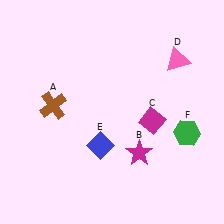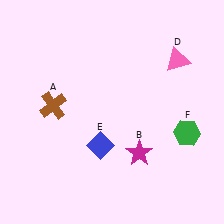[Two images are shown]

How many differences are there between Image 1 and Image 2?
There is 1 difference between the two images.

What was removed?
The magenta diamond (C) was removed in Image 2.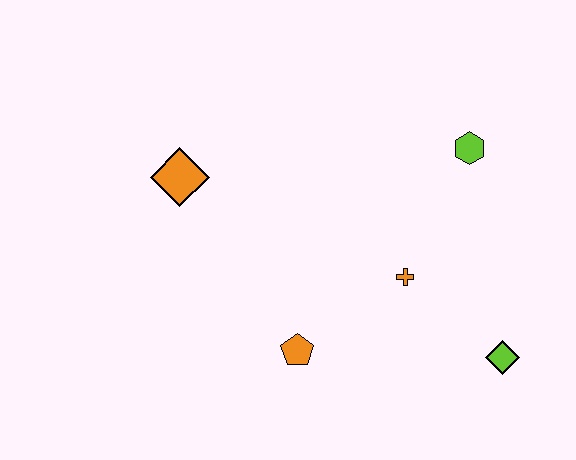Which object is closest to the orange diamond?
The orange pentagon is closest to the orange diamond.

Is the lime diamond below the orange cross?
Yes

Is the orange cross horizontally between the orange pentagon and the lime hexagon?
Yes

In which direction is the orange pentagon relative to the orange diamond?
The orange pentagon is below the orange diamond.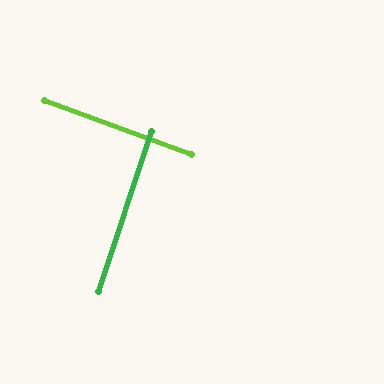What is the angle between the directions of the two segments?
Approximately 88 degrees.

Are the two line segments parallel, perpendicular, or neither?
Perpendicular — they meet at approximately 88°.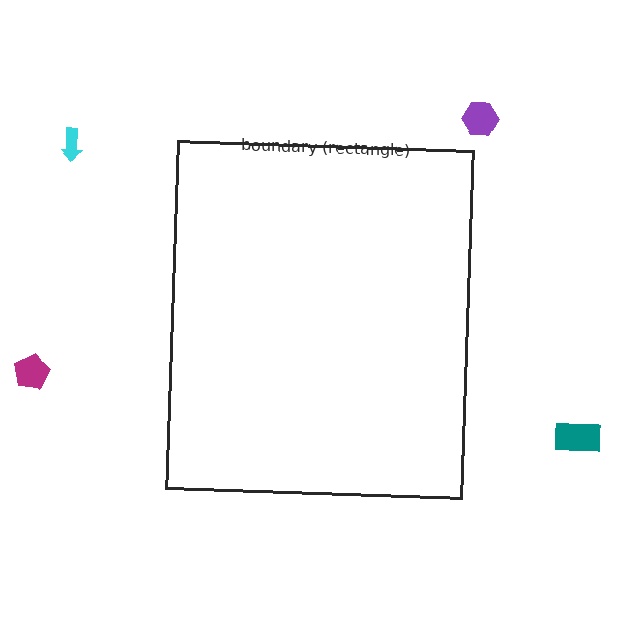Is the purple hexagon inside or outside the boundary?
Outside.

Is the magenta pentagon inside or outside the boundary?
Outside.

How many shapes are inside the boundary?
0 inside, 4 outside.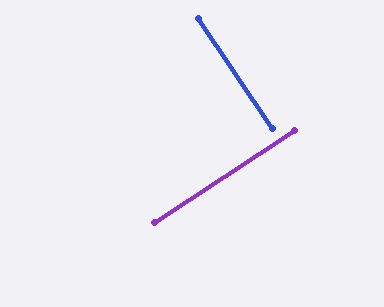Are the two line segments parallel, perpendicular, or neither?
Perpendicular — they meet at approximately 89°.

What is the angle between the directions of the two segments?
Approximately 89 degrees.